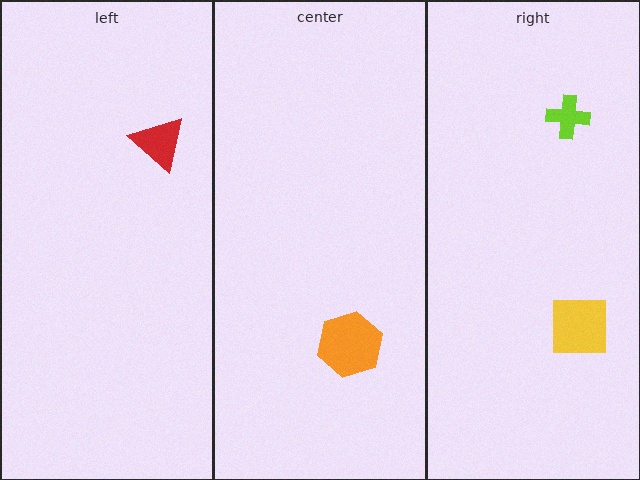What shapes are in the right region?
The lime cross, the yellow square.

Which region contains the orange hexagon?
The center region.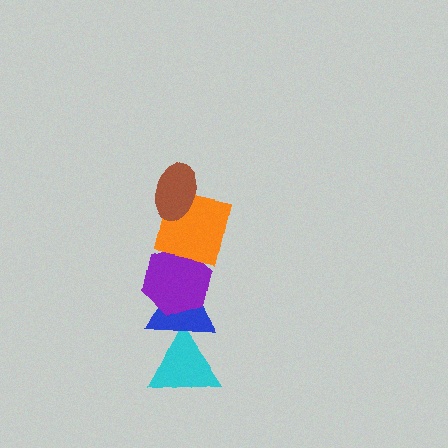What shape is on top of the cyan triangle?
The blue triangle is on top of the cyan triangle.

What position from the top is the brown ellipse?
The brown ellipse is 1st from the top.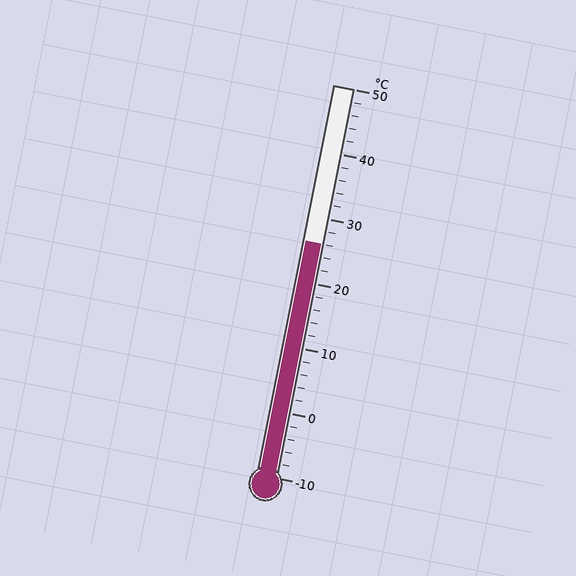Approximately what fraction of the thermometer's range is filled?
The thermometer is filled to approximately 60% of its range.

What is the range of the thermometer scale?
The thermometer scale ranges from -10°C to 50°C.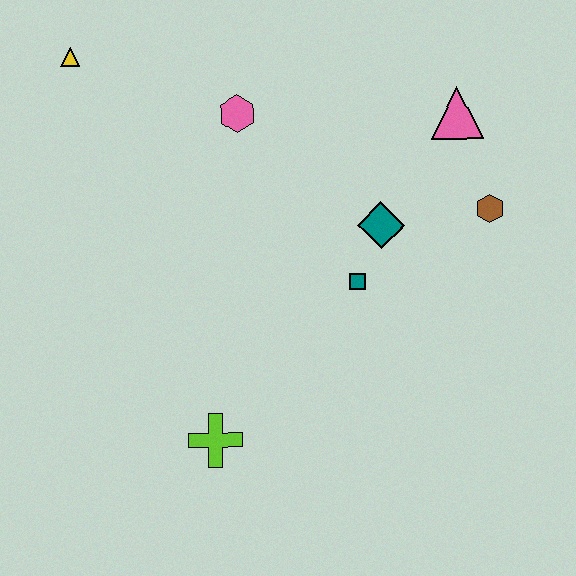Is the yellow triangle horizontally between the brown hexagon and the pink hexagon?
No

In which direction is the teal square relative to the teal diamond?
The teal square is below the teal diamond.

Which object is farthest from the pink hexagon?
The lime cross is farthest from the pink hexagon.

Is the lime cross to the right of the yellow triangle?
Yes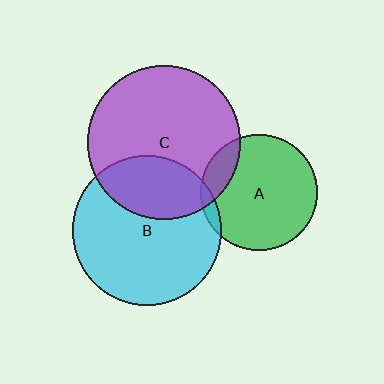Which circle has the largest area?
Circle C (purple).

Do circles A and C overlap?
Yes.